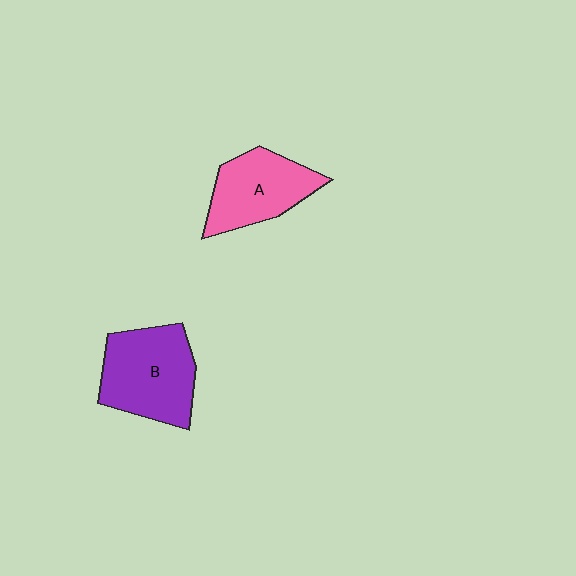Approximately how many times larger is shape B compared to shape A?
Approximately 1.2 times.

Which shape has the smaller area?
Shape A (pink).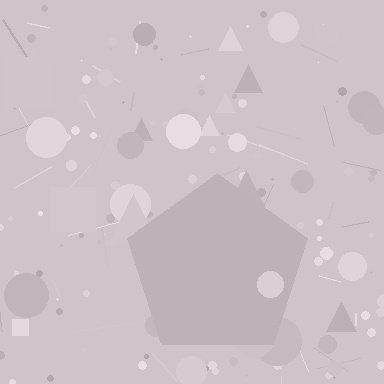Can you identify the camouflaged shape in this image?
The camouflaged shape is a pentagon.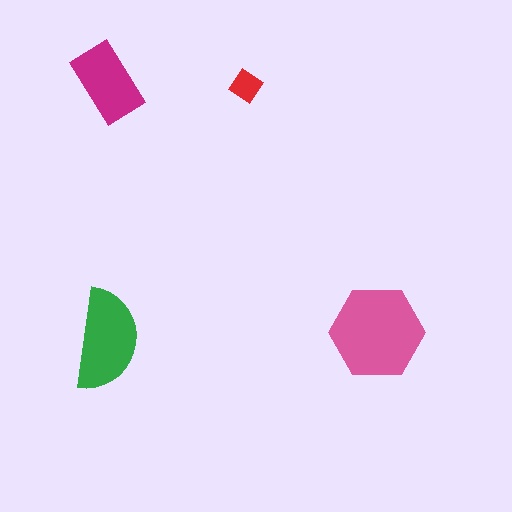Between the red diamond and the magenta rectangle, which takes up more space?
The magenta rectangle.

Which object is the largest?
The pink hexagon.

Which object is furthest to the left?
The magenta rectangle is leftmost.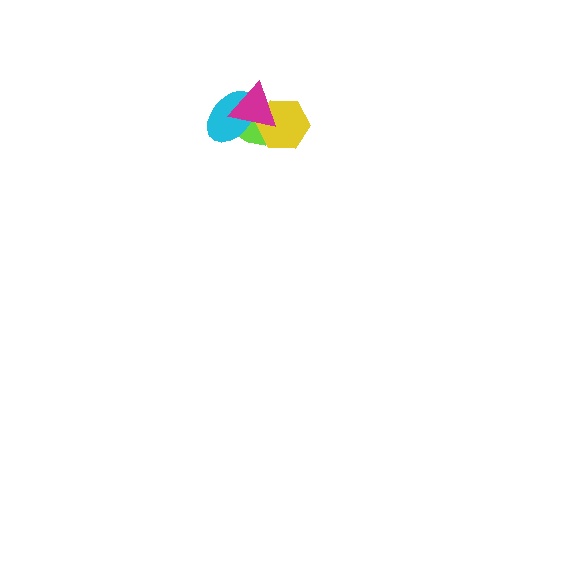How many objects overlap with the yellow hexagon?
2 objects overlap with the yellow hexagon.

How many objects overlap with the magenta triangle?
3 objects overlap with the magenta triangle.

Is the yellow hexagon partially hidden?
Yes, it is partially covered by another shape.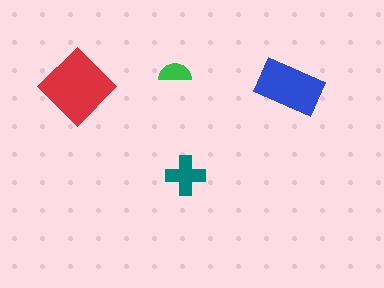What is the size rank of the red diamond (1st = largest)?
1st.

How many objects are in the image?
There are 4 objects in the image.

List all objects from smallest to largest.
The green semicircle, the teal cross, the blue rectangle, the red diamond.